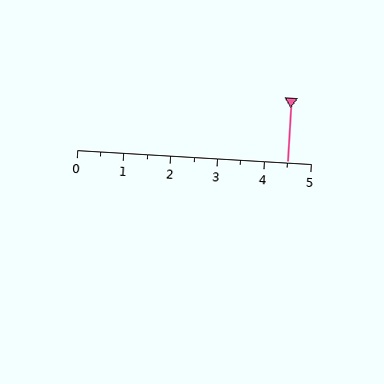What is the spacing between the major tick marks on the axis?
The major ticks are spaced 1 apart.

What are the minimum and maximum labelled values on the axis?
The axis runs from 0 to 5.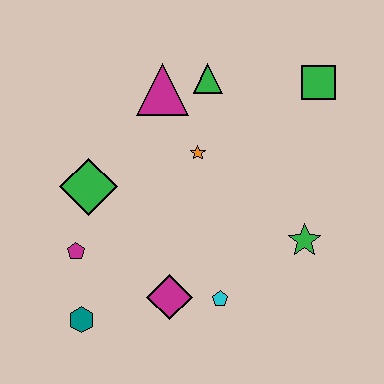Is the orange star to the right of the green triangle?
No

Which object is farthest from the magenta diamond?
The green square is farthest from the magenta diamond.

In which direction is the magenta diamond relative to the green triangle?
The magenta diamond is below the green triangle.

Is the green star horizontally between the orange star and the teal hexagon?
No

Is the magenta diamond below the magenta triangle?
Yes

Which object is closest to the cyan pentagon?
The magenta diamond is closest to the cyan pentagon.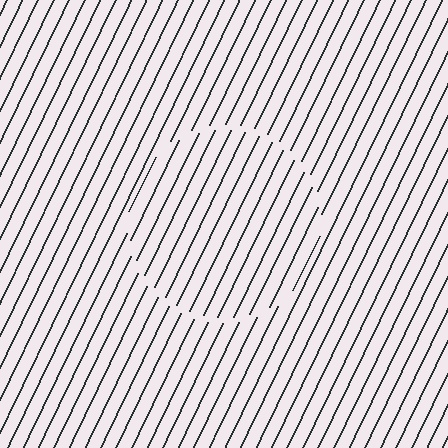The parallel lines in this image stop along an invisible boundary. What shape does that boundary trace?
An illusory circle. The interior of the shape contains the same grating, shifted by half a period — the contour is defined by the phase discontinuity where line-ends from the inner and outer gratings abut.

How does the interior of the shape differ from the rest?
The interior of the shape contains the same grating, shifted by half a period — the contour is defined by the phase discontinuity where line-ends from the inner and outer gratings abut.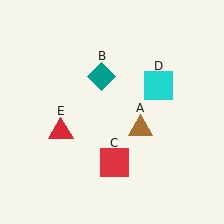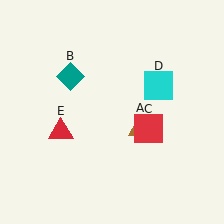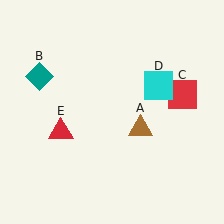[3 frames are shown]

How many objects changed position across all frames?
2 objects changed position: teal diamond (object B), red square (object C).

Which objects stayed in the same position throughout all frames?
Brown triangle (object A) and cyan square (object D) and red triangle (object E) remained stationary.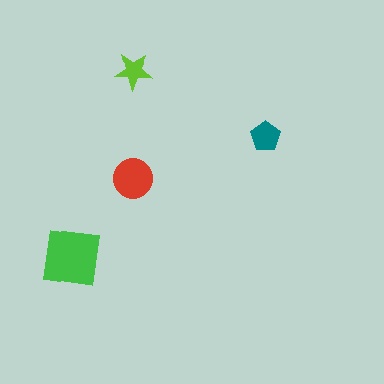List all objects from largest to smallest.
The green square, the red circle, the teal pentagon, the lime star.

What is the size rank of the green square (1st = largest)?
1st.